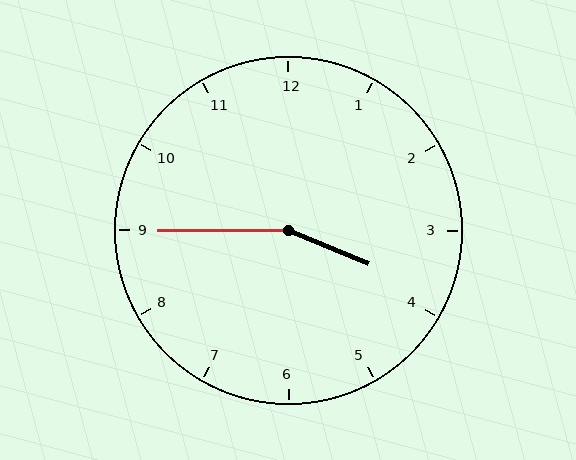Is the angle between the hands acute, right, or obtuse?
It is obtuse.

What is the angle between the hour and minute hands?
Approximately 158 degrees.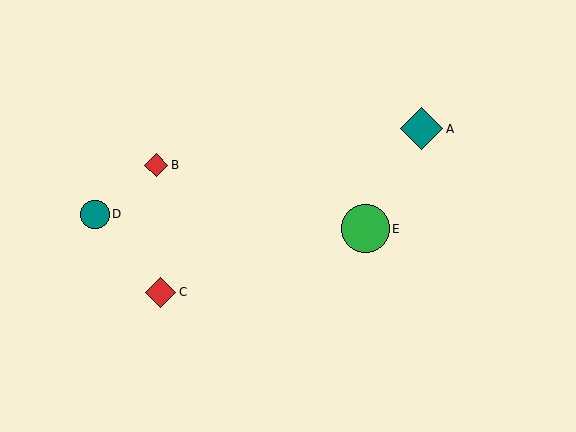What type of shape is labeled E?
Shape E is a green circle.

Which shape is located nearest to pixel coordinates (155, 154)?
The red diamond (labeled B) at (156, 165) is nearest to that location.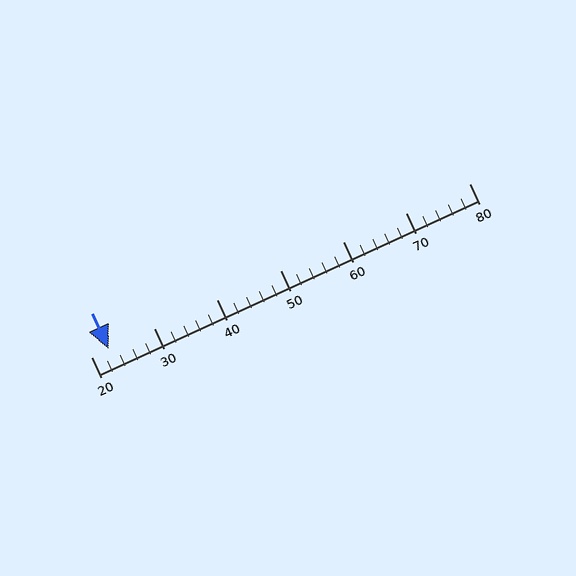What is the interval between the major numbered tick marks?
The major tick marks are spaced 10 units apart.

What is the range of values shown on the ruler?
The ruler shows values from 20 to 80.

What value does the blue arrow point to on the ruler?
The blue arrow points to approximately 23.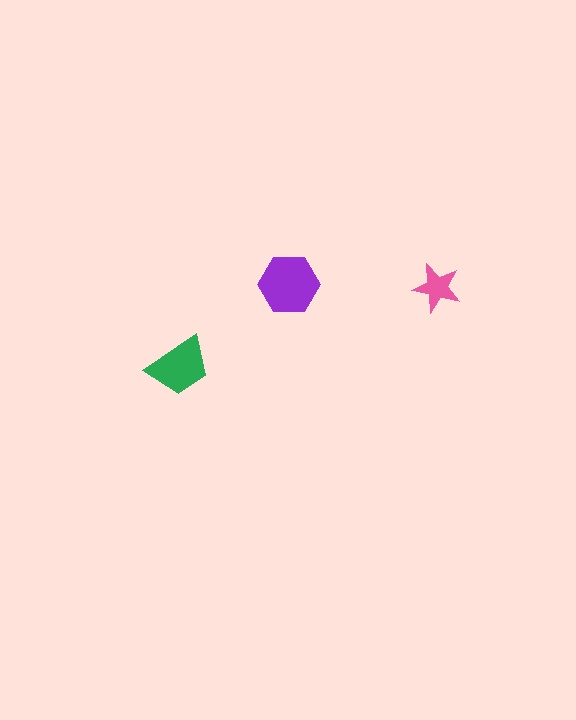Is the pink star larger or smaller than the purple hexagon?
Smaller.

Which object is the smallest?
The pink star.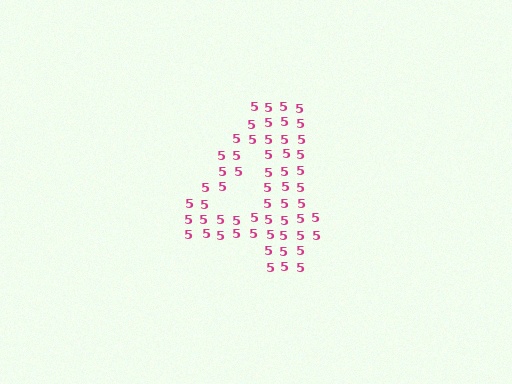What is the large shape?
The large shape is the digit 4.